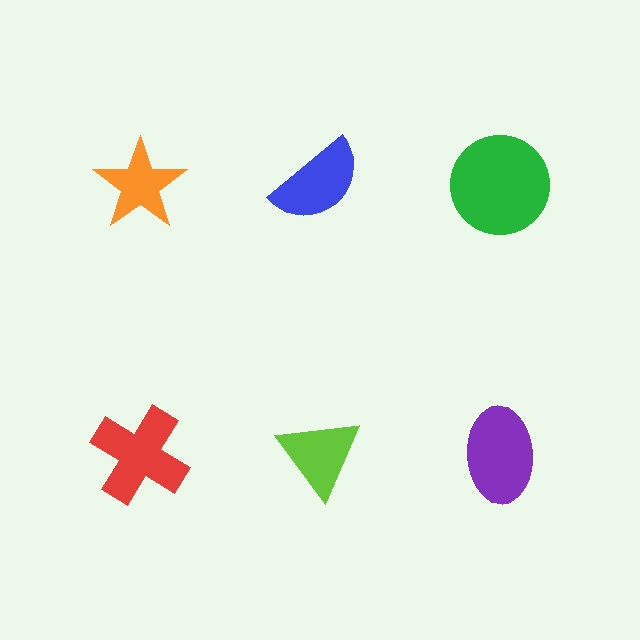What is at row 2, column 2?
A lime triangle.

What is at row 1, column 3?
A green circle.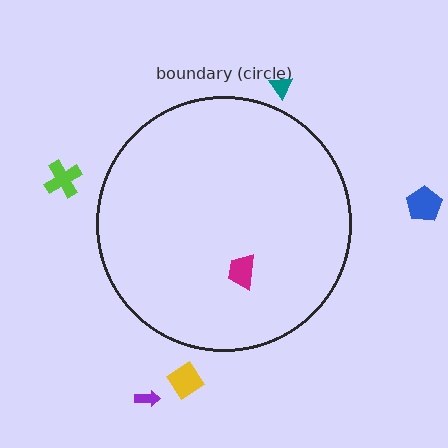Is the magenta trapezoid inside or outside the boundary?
Inside.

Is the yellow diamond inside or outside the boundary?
Outside.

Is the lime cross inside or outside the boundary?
Outside.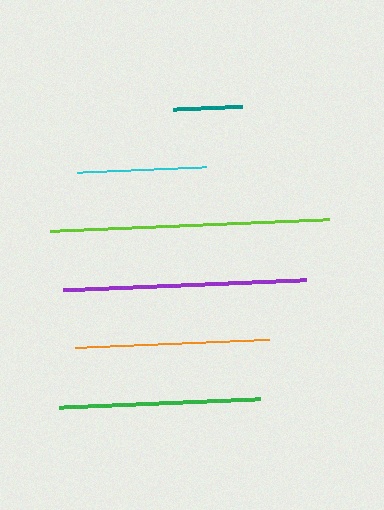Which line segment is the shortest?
The teal line is the shortest at approximately 69 pixels.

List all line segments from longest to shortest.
From longest to shortest: lime, purple, green, orange, cyan, teal.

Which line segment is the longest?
The lime line is the longest at approximately 279 pixels.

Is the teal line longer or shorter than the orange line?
The orange line is longer than the teal line.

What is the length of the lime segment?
The lime segment is approximately 279 pixels long.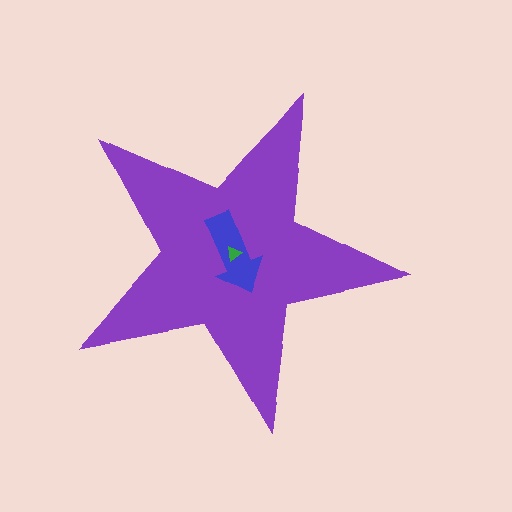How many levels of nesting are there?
3.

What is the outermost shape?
The purple star.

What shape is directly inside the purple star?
The blue arrow.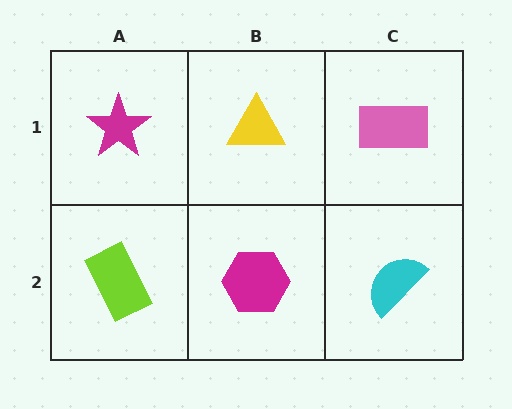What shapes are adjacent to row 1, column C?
A cyan semicircle (row 2, column C), a yellow triangle (row 1, column B).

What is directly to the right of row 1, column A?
A yellow triangle.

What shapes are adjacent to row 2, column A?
A magenta star (row 1, column A), a magenta hexagon (row 2, column B).